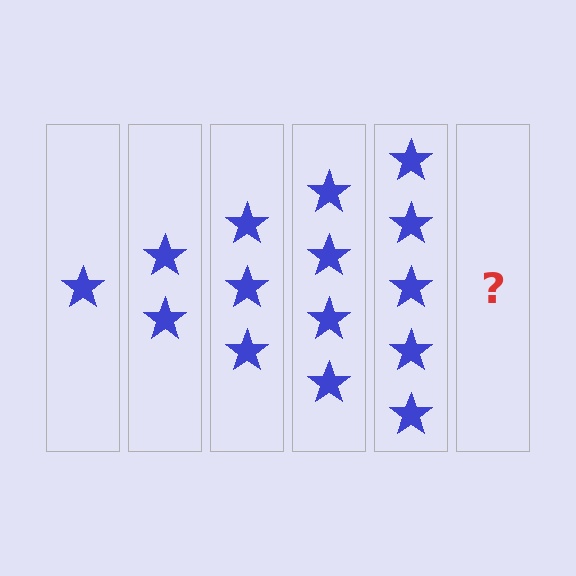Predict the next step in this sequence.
The next step is 6 stars.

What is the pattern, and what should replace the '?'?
The pattern is that each step adds one more star. The '?' should be 6 stars.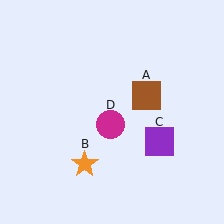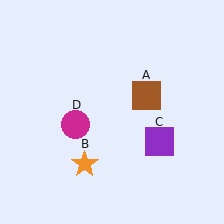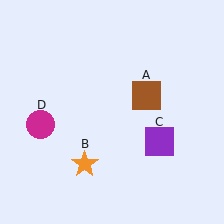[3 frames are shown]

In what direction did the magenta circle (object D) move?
The magenta circle (object D) moved left.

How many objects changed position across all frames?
1 object changed position: magenta circle (object D).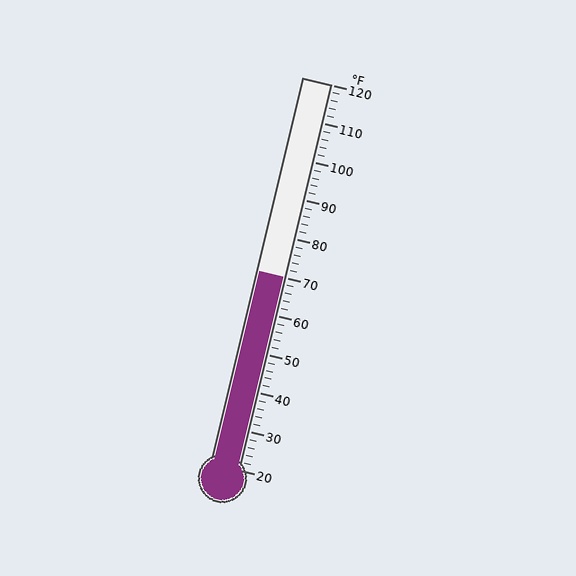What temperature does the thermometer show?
The thermometer shows approximately 70°F.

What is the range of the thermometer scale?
The thermometer scale ranges from 20°F to 120°F.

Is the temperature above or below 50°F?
The temperature is above 50°F.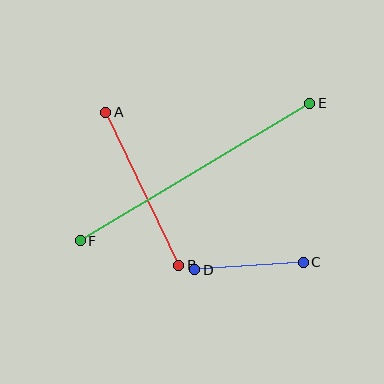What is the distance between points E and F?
The distance is approximately 268 pixels.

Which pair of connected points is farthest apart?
Points E and F are farthest apart.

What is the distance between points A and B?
The distance is approximately 170 pixels.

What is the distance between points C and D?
The distance is approximately 109 pixels.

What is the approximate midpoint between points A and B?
The midpoint is at approximately (142, 189) pixels.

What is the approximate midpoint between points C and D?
The midpoint is at approximately (249, 266) pixels.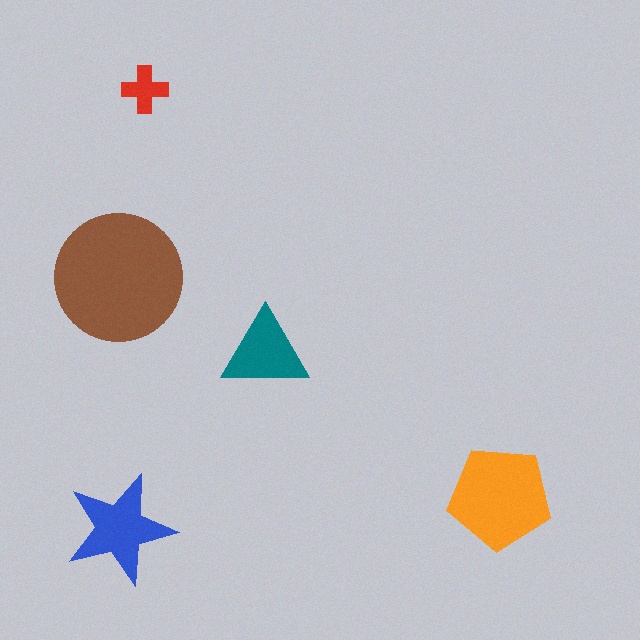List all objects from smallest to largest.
The red cross, the teal triangle, the blue star, the orange pentagon, the brown circle.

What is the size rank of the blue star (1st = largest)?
3rd.